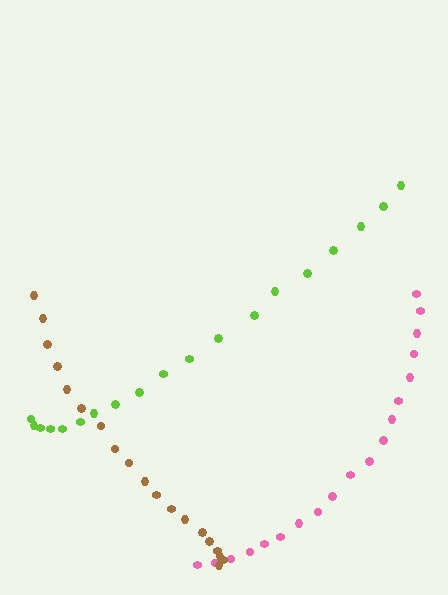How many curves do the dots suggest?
There are 3 distinct paths.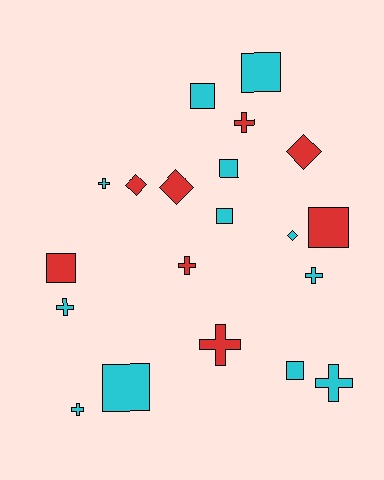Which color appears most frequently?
Cyan, with 12 objects.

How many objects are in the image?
There are 20 objects.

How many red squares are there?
There are 2 red squares.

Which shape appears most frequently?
Cross, with 8 objects.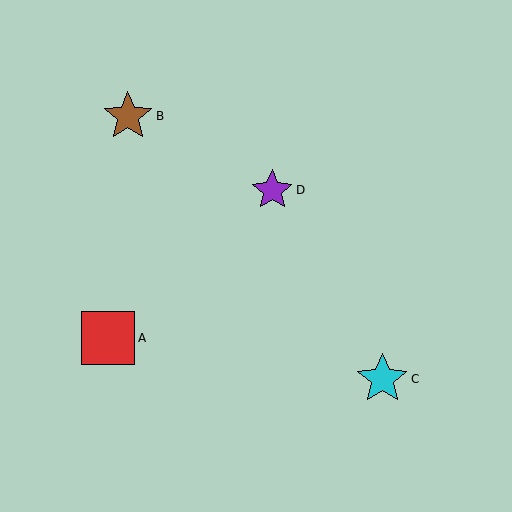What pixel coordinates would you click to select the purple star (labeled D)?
Click at (272, 190) to select the purple star D.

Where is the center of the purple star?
The center of the purple star is at (272, 190).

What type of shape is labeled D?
Shape D is a purple star.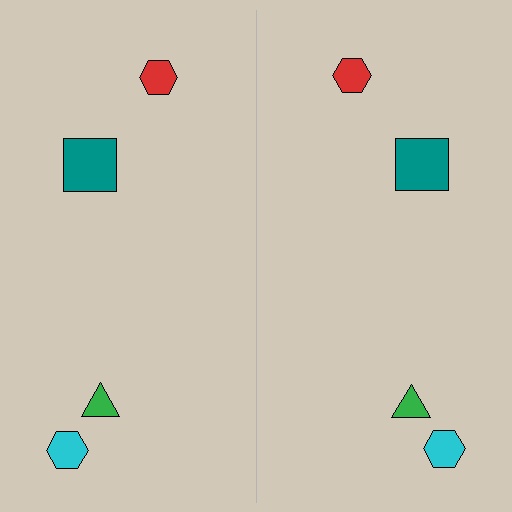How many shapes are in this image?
There are 8 shapes in this image.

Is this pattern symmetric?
Yes, this pattern has bilateral (reflection) symmetry.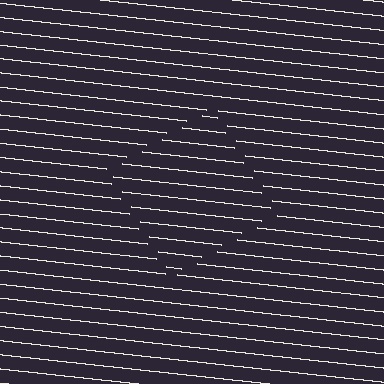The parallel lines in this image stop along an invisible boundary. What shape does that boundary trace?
An illusory square. The interior of the shape contains the same grating, shifted by half a period — the contour is defined by the phase discontinuity where line-ends from the inner and outer gratings abut.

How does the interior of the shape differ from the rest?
The interior of the shape contains the same grating, shifted by half a period — the contour is defined by the phase discontinuity where line-ends from the inner and outer gratings abut.